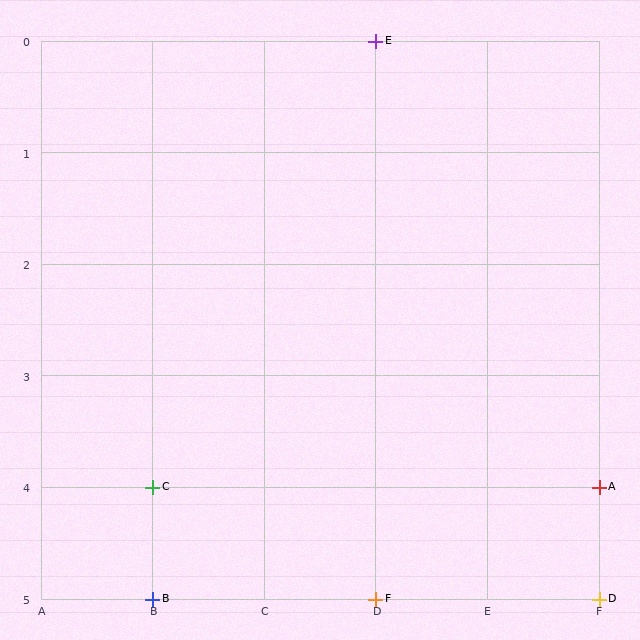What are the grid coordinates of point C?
Point C is at grid coordinates (B, 4).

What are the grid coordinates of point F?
Point F is at grid coordinates (D, 5).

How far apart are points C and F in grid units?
Points C and F are 2 columns and 1 row apart (about 2.2 grid units diagonally).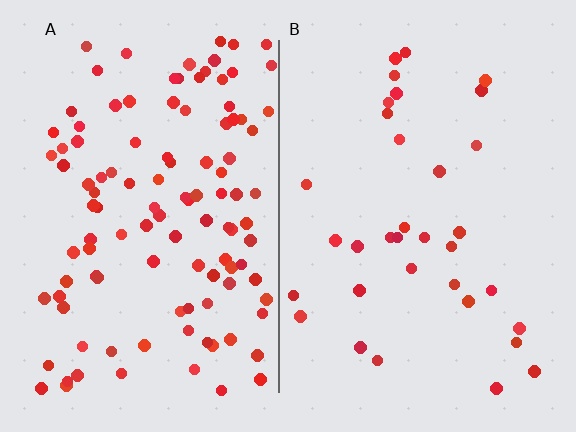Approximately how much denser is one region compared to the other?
Approximately 3.3× — region A over region B.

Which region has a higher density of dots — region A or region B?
A (the left).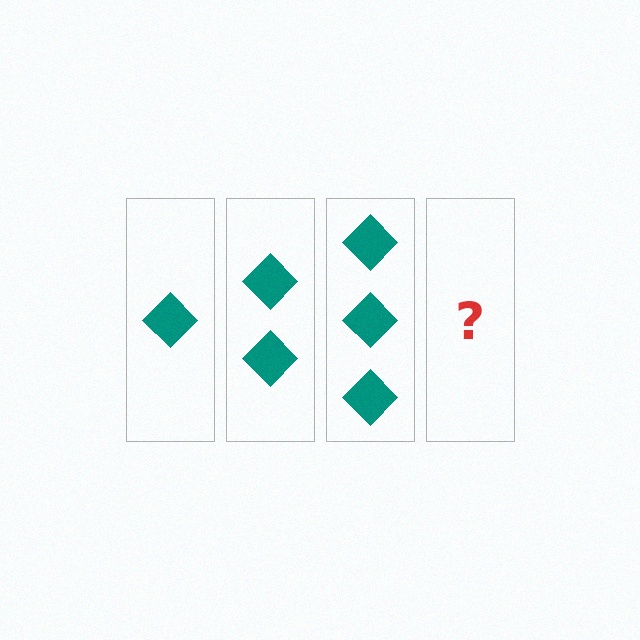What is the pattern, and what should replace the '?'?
The pattern is that each step adds one more diamond. The '?' should be 4 diamonds.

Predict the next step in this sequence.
The next step is 4 diamonds.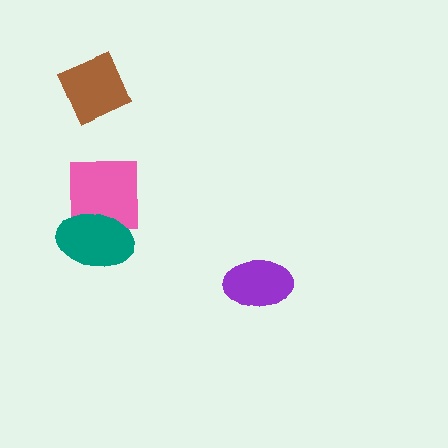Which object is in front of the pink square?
The teal ellipse is in front of the pink square.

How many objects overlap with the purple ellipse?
0 objects overlap with the purple ellipse.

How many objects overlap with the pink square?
1 object overlaps with the pink square.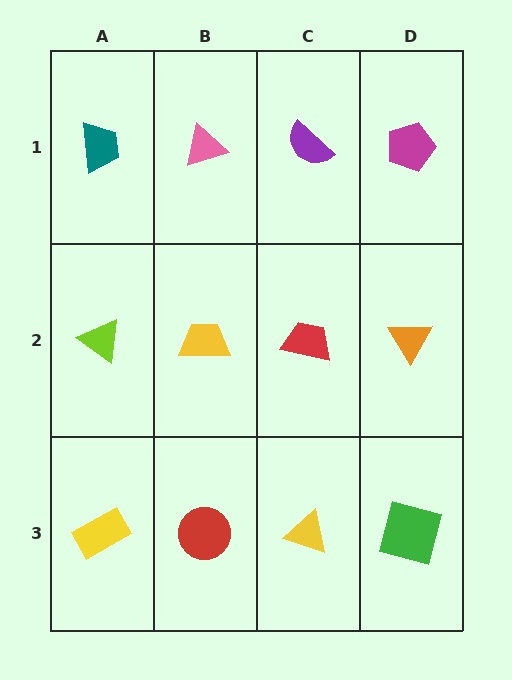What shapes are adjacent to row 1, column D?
An orange triangle (row 2, column D), a purple semicircle (row 1, column C).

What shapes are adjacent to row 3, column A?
A lime triangle (row 2, column A), a red circle (row 3, column B).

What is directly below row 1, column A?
A lime triangle.